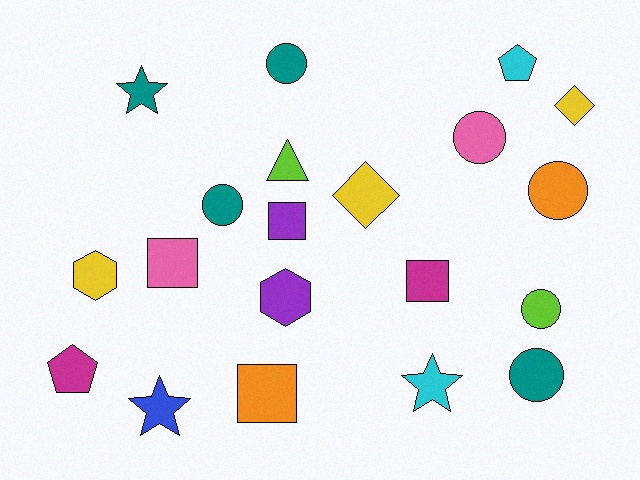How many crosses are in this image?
There are no crosses.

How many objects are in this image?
There are 20 objects.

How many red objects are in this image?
There are no red objects.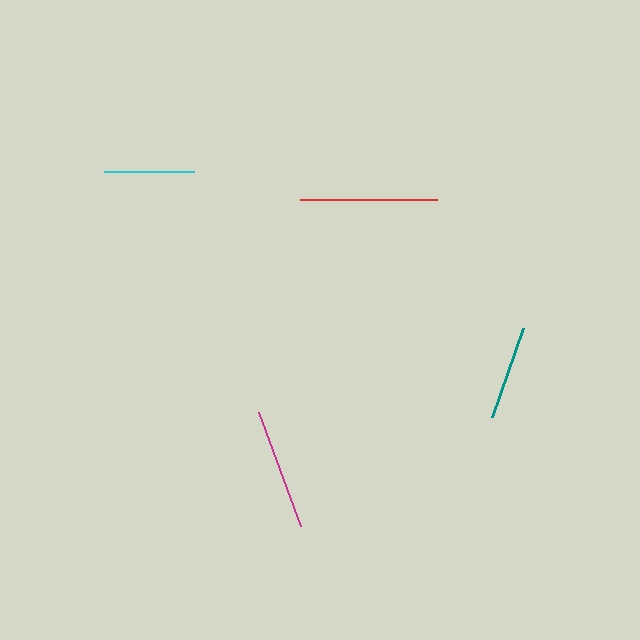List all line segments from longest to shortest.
From longest to shortest: red, magenta, teal, cyan.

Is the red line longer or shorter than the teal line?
The red line is longer than the teal line.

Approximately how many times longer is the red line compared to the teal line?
The red line is approximately 1.5 times the length of the teal line.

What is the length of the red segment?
The red segment is approximately 137 pixels long.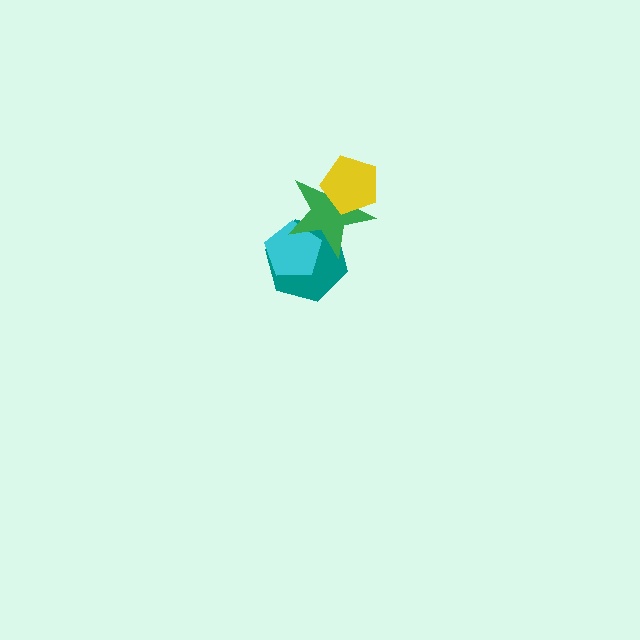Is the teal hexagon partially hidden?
Yes, it is partially covered by another shape.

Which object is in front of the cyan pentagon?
The green star is in front of the cyan pentagon.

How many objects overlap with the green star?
3 objects overlap with the green star.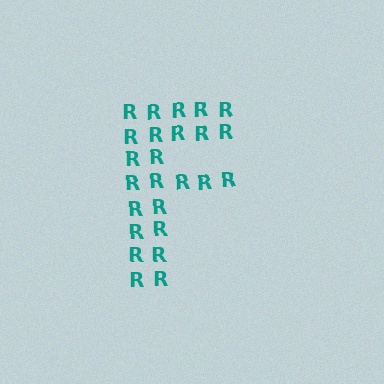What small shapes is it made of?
It is made of small letter R's.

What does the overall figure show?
The overall figure shows the letter F.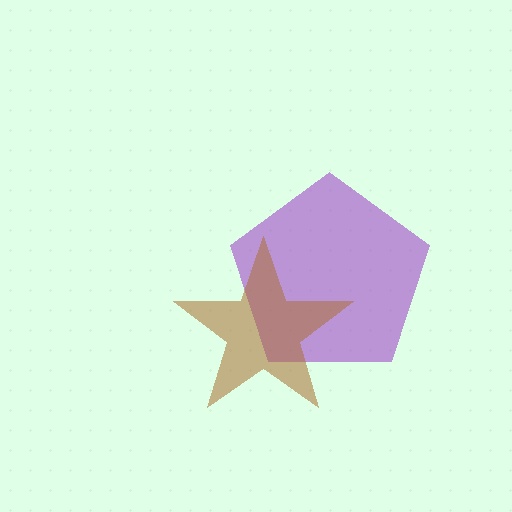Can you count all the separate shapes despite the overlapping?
Yes, there are 2 separate shapes.